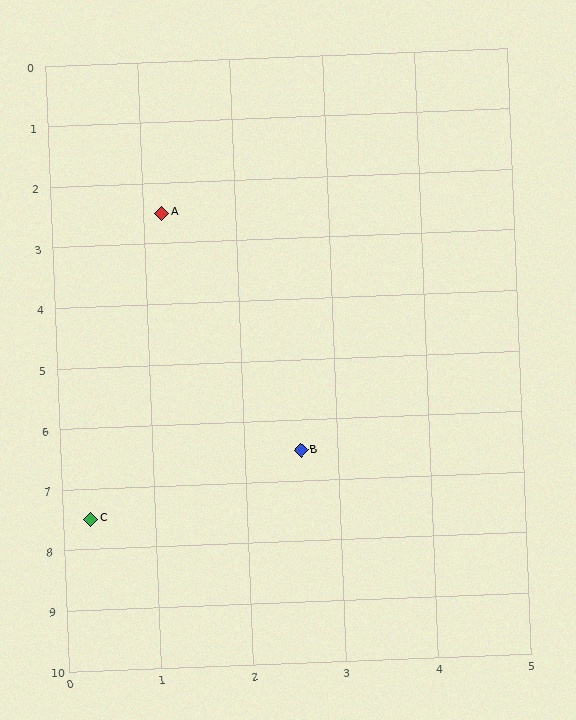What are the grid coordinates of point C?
Point C is at approximately (0.3, 7.5).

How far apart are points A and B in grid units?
Points A and B are about 4.2 grid units apart.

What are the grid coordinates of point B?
Point B is at approximately (2.6, 6.5).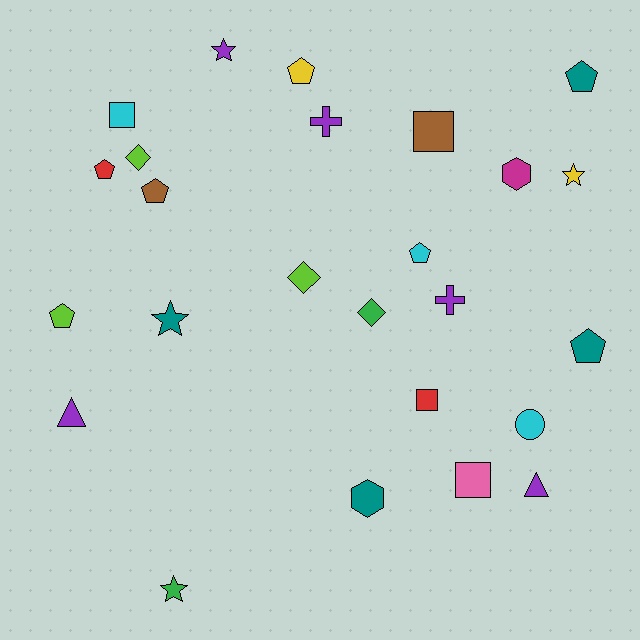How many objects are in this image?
There are 25 objects.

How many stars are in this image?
There are 4 stars.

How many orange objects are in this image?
There are no orange objects.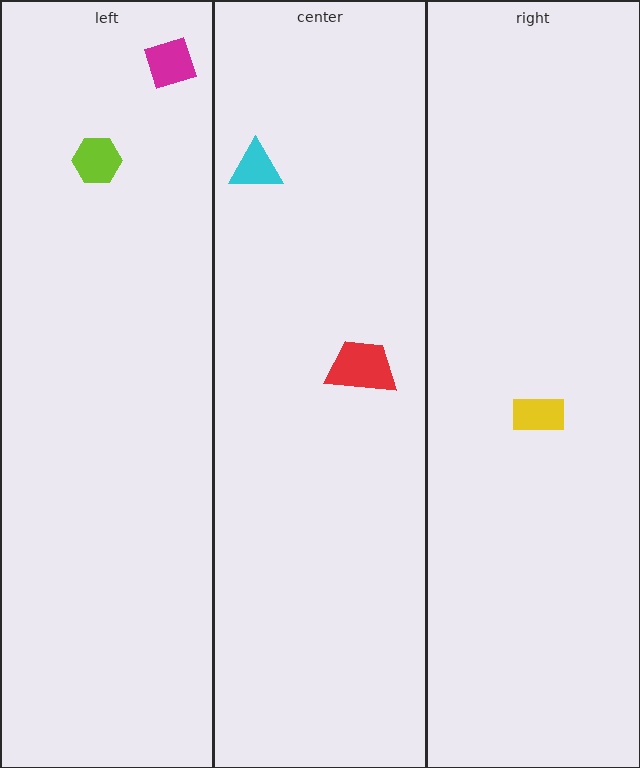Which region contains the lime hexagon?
The left region.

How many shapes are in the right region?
1.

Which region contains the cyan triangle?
The center region.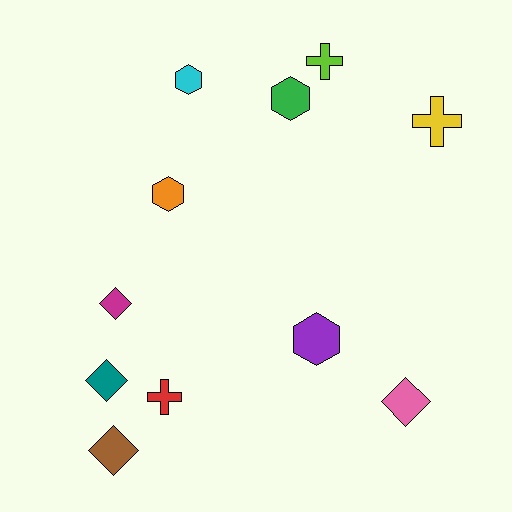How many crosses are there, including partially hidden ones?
There are 3 crosses.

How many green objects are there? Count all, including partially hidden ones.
There is 1 green object.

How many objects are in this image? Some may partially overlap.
There are 11 objects.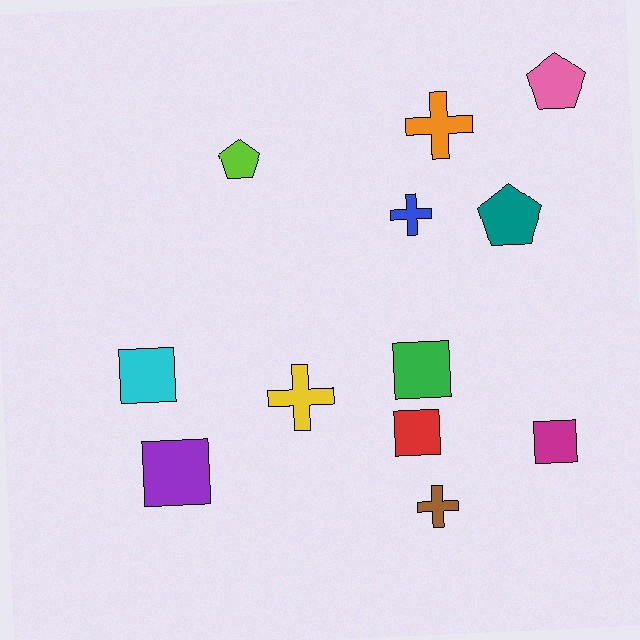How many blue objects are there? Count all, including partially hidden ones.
There is 1 blue object.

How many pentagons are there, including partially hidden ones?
There are 3 pentagons.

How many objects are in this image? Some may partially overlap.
There are 12 objects.